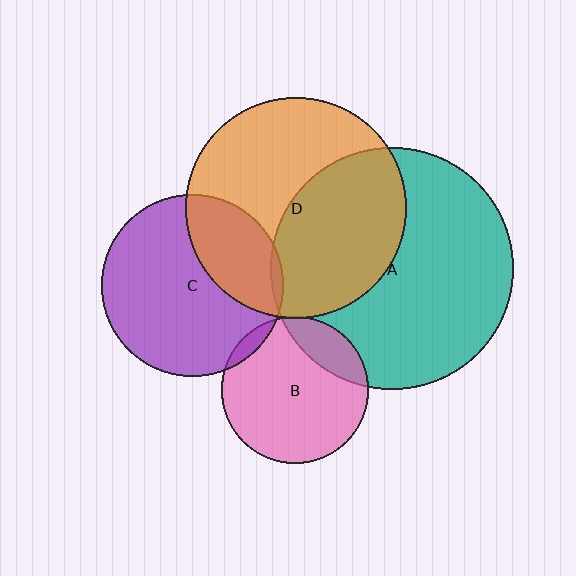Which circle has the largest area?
Circle A (teal).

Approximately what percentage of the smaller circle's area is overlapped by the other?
Approximately 20%.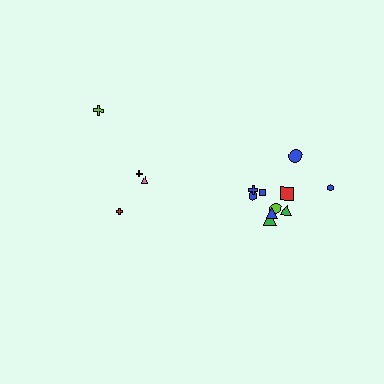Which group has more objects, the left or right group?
The right group.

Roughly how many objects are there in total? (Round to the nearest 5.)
Roughly 15 objects in total.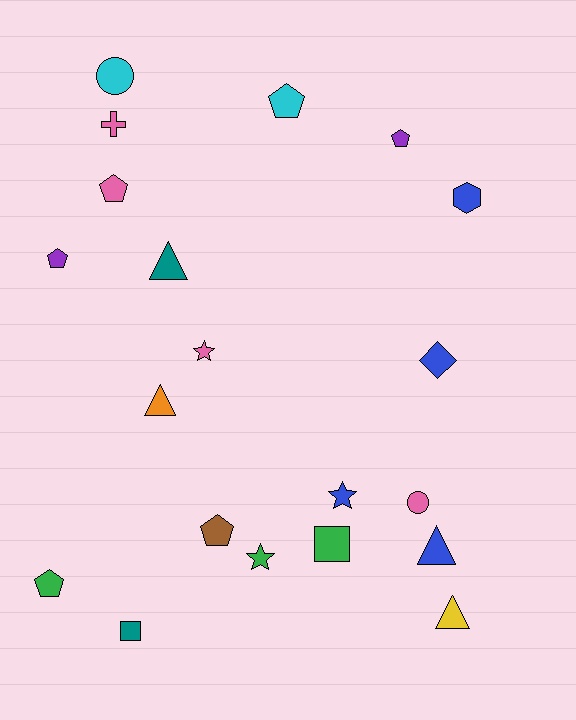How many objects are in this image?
There are 20 objects.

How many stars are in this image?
There are 3 stars.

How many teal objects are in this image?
There are 2 teal objects.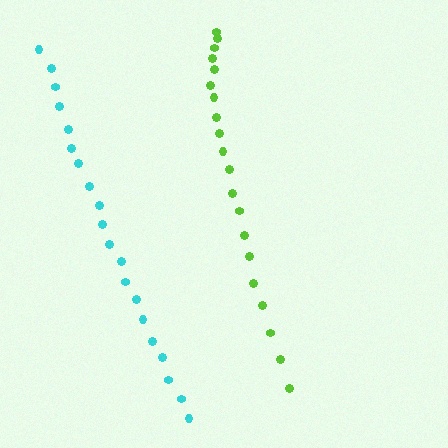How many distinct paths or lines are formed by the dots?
There are 2 distinct paths.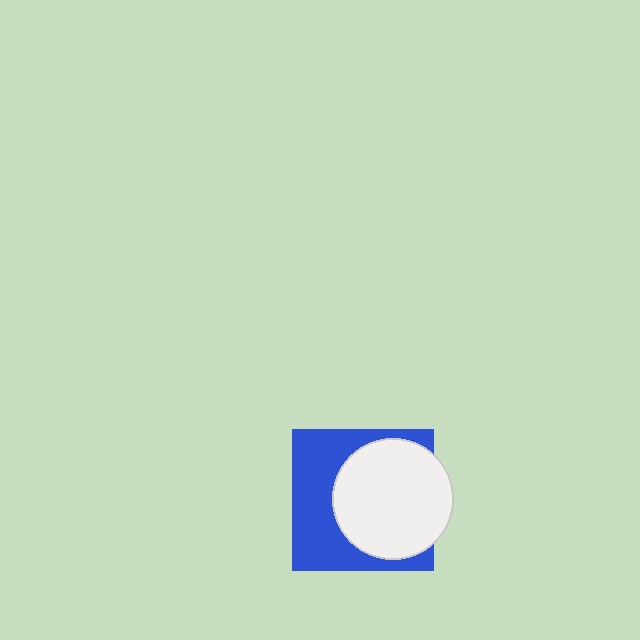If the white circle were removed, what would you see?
You would see the complete blue square.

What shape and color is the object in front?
The object in front is a white circle.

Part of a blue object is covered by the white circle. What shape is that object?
It is a square.